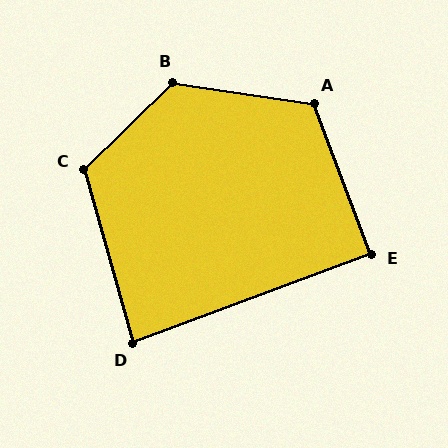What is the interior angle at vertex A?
Approximately 119 degrees (obtuse).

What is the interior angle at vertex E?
Approximately 90 degrees (approximately right).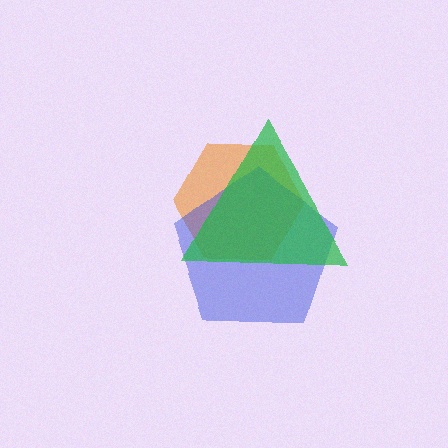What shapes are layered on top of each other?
The layered shapes are: an orange hexagon, a blue pentagon, a green triangle.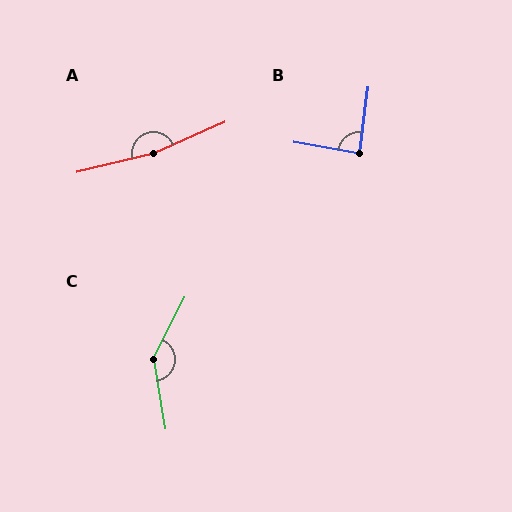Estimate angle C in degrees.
Approximately 143 degrees.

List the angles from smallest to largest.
B (87°), C (143°), A (170°).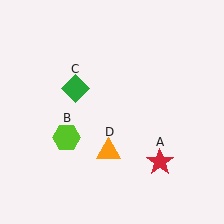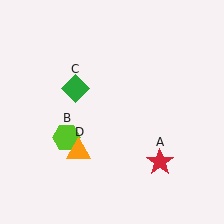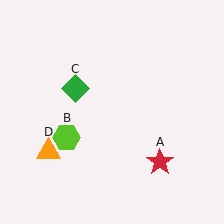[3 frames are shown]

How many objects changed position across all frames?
1 object changed position: orange triangle (object D).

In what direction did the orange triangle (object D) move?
The orange triangle (object D) moved left.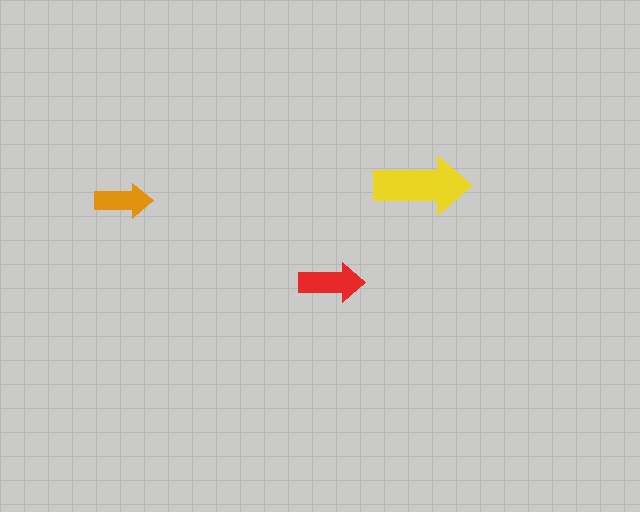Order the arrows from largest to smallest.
the yellow one, the red one, the orange one.